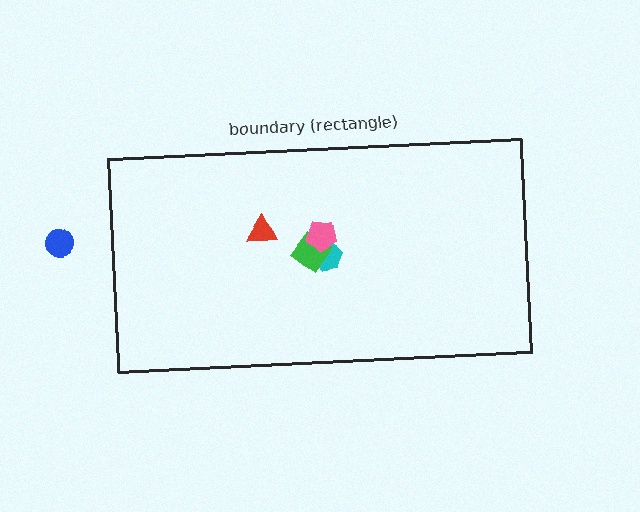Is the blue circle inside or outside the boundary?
Outside.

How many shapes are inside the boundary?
4 inside, 1 outside.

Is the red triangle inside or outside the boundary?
Inside.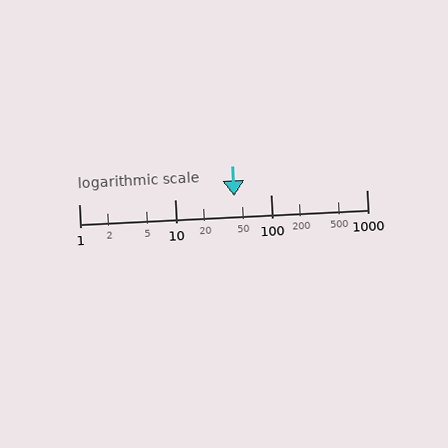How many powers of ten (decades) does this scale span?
The scale spans 3 decades, from 1 to 1000.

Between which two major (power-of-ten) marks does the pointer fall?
The pointer is between 10 and 100.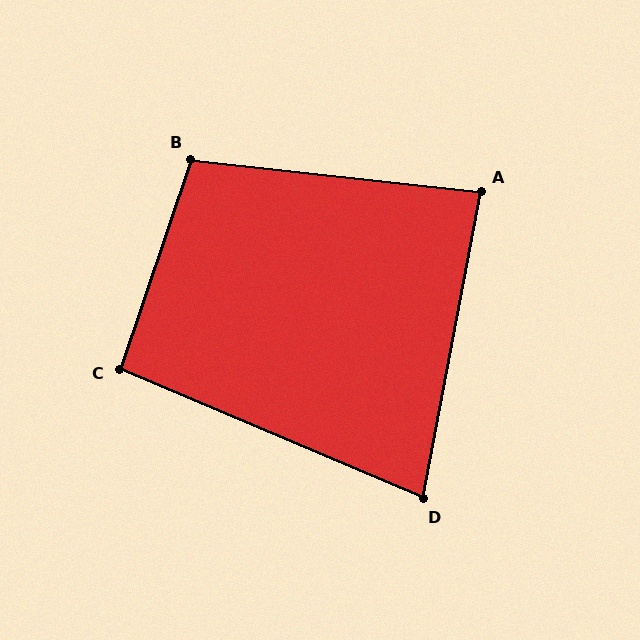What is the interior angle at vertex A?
Approximately 85 degrees (approximately right).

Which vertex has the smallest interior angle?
D, at approximately 78 degrees.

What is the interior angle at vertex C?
Approximately 95 degrees (approximately right).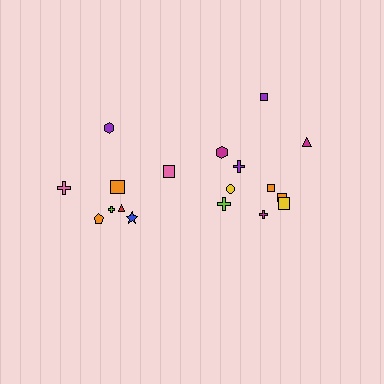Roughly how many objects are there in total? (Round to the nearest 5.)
Roughly 20 objects in total.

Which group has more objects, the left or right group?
The right group.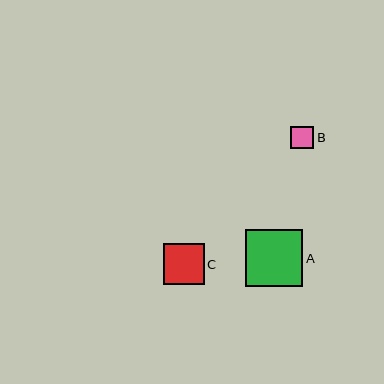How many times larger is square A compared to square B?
Square A is approximately 2.5 times the size of square B.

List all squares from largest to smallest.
From largest to smallest: A, C, B.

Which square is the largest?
Square A is the largest with a size of approximately 57 pixels.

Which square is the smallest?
Square B is the smallest with a size of approximately 23 pixels.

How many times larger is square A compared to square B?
Square A is approximately 2.5 times the size of square B.